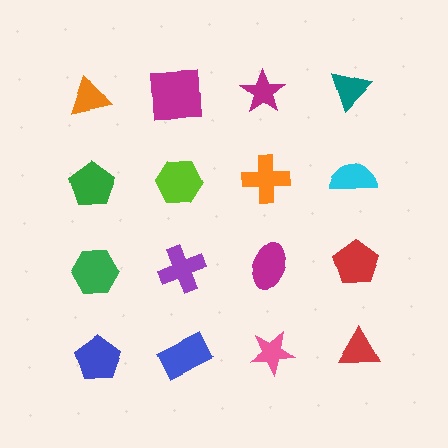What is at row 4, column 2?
A blue rectangle.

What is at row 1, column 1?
An orange triangle.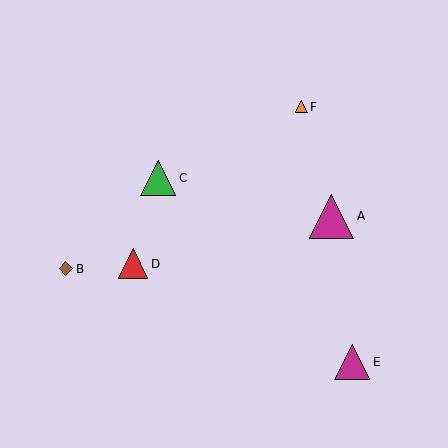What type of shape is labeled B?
Shape B is a brown diamond.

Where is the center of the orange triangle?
The center of the orange triangle is at (301, 107).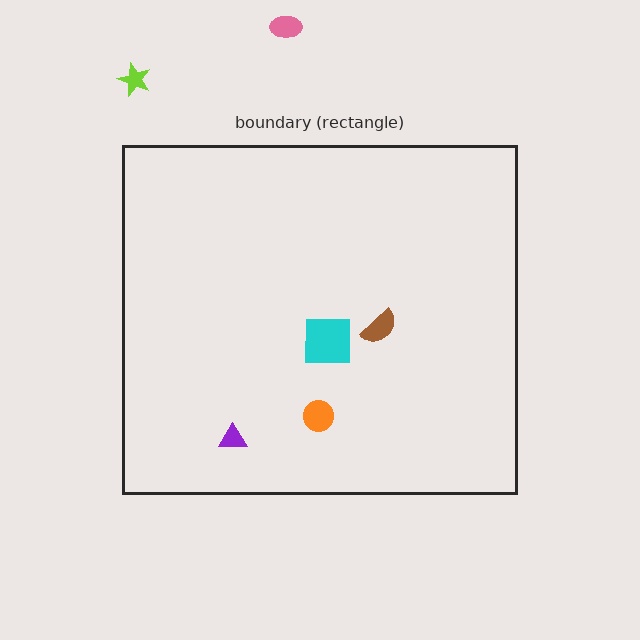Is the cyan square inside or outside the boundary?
Inside.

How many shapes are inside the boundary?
4 inside, 2 outside.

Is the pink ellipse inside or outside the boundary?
Outside.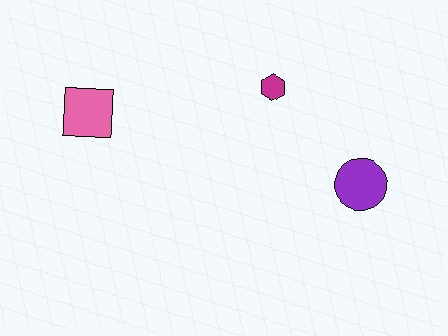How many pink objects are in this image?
There is 1 pink object.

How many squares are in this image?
There is 1 square.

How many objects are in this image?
There are 3 objects.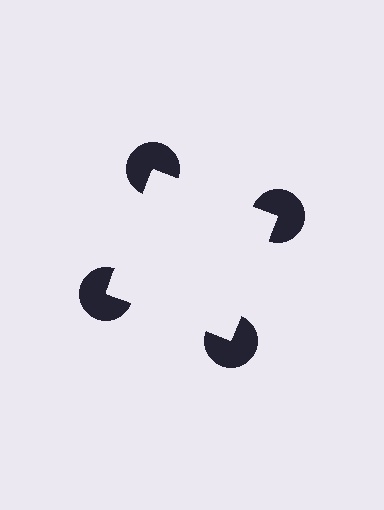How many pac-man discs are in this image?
There are 4 — one at each vertex of the illusory square.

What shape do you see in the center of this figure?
An illusory square — its edges are inferred from the aligned wedge cuts in the pac-man discs, not physically drawn.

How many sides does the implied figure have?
4 sides.